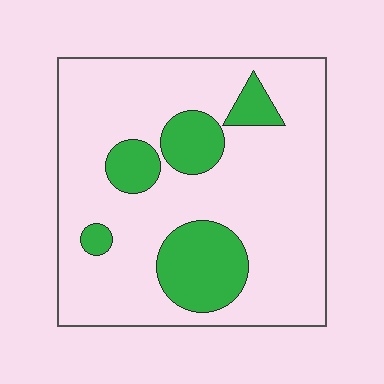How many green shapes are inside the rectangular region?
5.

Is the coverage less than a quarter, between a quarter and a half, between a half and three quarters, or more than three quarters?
Less than a quarter.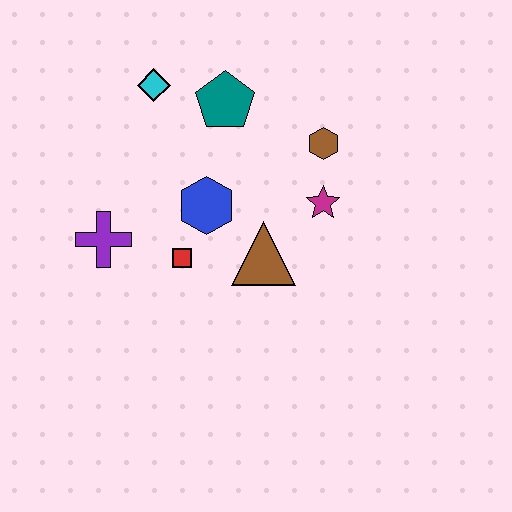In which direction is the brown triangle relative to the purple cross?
The brown triangle is to the right of the purple cross.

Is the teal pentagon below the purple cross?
No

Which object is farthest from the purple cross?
The brown hexagon is farthest from the purple cross.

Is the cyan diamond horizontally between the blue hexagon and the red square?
No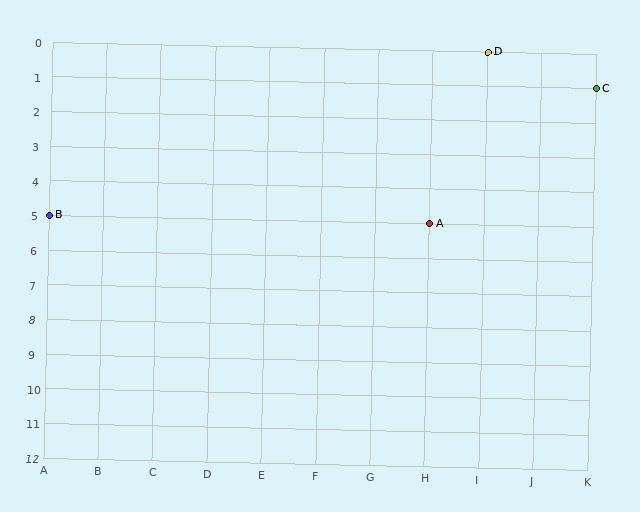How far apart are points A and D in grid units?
Points A and D are 1 column and 5 rows apart (about 5.1 grid units diagonally).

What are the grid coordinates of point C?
Point C is at grid coordinates (K, 1).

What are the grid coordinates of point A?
Point A is at grid coordinates (H, 5).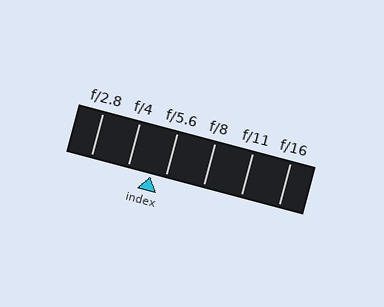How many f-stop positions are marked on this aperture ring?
There are 6 f-stop positions marked.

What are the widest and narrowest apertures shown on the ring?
The widest aperture shown is f/2.8 and the narrowest is f/16.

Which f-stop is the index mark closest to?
The index mark is closest to f/5.6.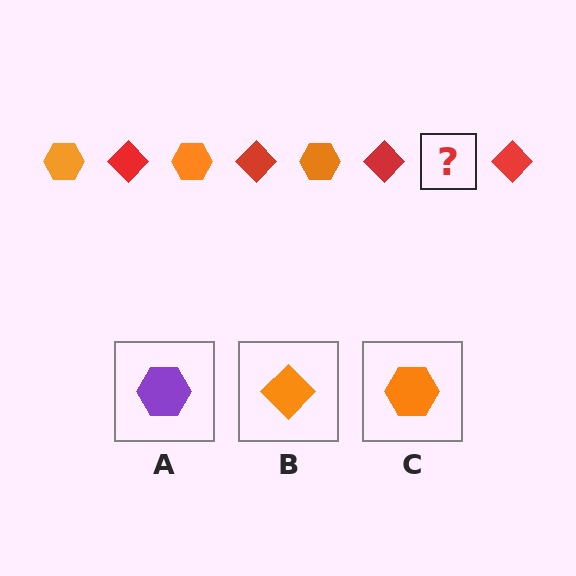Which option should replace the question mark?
Option C.